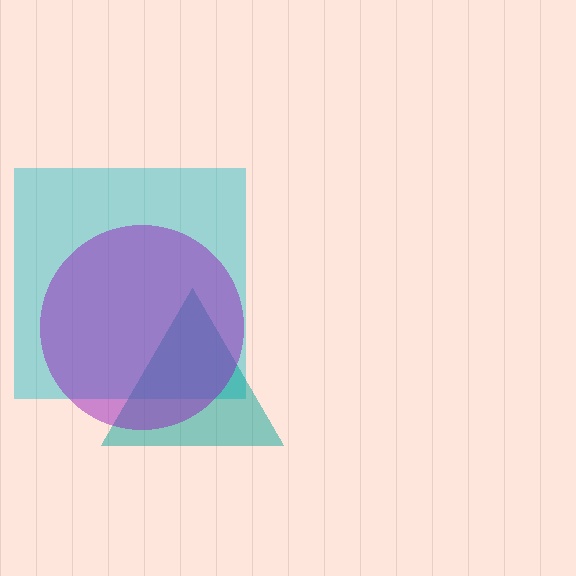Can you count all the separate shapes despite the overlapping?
Yes, there are 3 separate shapes.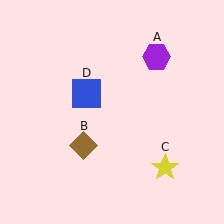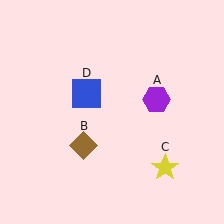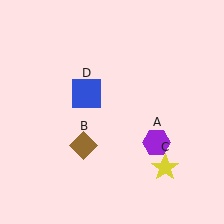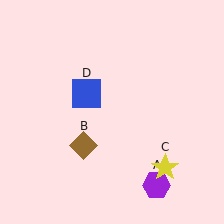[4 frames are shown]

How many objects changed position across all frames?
1 object changed position: purple hexagon (object A).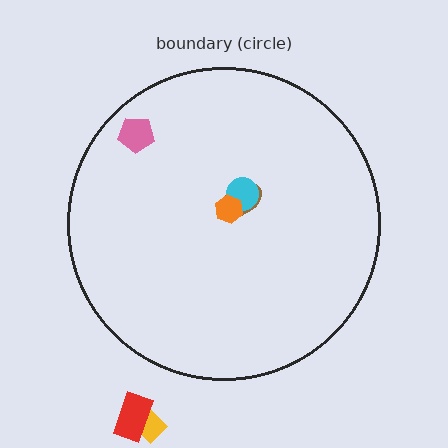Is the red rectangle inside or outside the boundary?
Outside.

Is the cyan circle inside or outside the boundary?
Inside.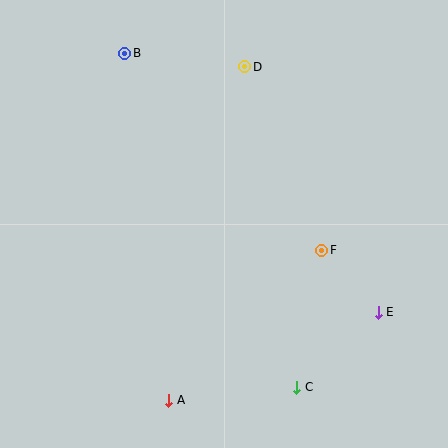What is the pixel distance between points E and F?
The distance between E and F is 84 pixels.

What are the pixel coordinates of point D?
Point D is at (245, 67).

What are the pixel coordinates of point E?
Point E is at (378, 312).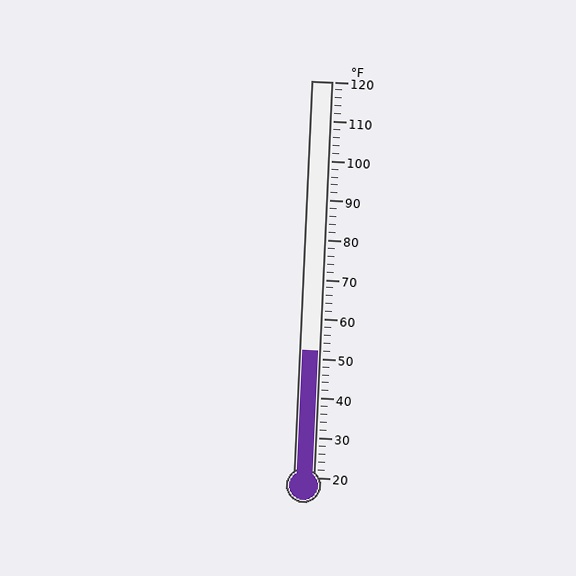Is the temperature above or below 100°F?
The temperature is below 100°F.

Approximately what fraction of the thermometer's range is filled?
The thermometer is filled to approximately 30% of its range.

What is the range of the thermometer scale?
The thermometer scale ranges from 20°F to 120°F.